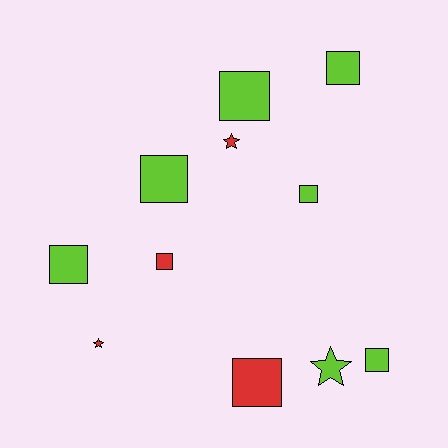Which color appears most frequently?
Lime, with 7 objects.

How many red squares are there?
There are 2 red squares.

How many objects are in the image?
There are 11 objects.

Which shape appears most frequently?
Square, with 8 objects.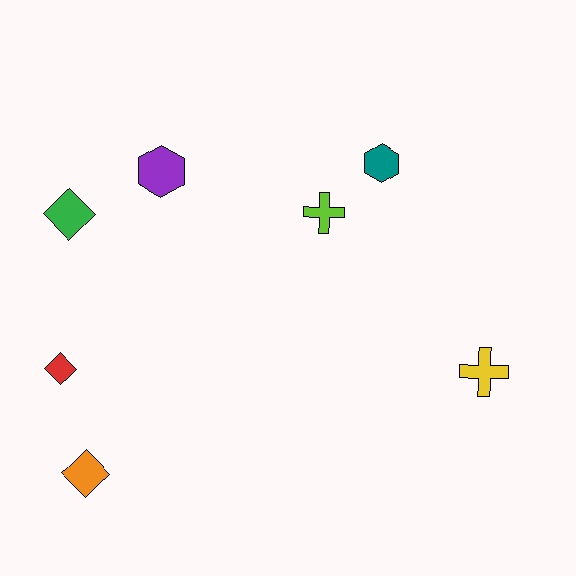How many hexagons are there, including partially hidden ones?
There are 2 hexagons.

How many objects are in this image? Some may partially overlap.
There are 7 objects.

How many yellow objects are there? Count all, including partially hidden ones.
There is 1 yellow object.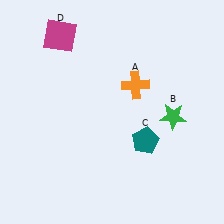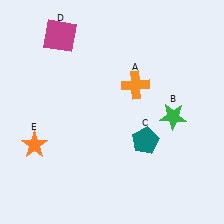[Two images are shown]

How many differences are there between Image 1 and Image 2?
There is 1 difference between the two images.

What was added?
An orange star (E) was added in Image 2.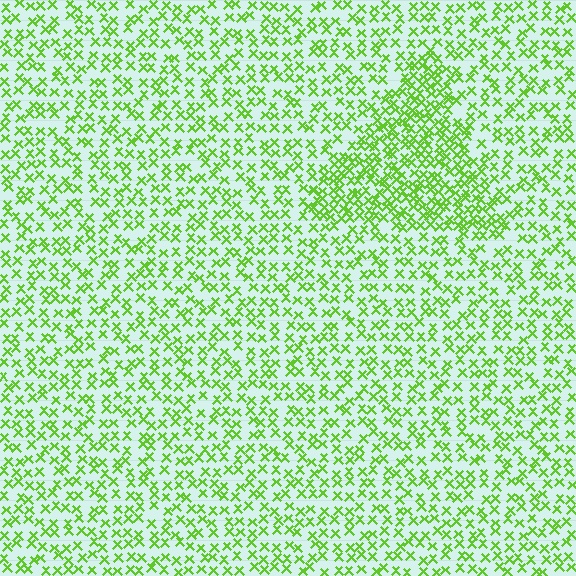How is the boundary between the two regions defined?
The boundary is defined by a change in element density (approximately 1.9x ratio). All elements are the same color, size, and shape.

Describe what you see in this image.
The image contains small lime elements arranged at two different densities. A triangle-shaped region is visible where the elements are more densely packed than the surrounding area.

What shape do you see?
I see a triangle.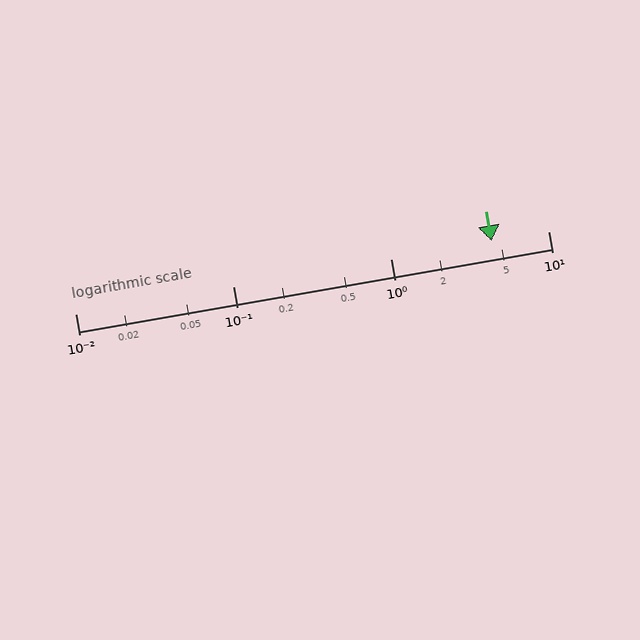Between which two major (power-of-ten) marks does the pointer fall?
The pointer is between 1 and 10.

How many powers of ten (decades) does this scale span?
The scale spans 3 decades, from 0.01 to 10.